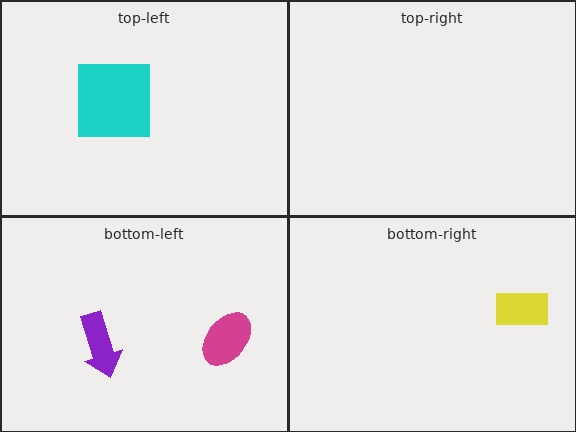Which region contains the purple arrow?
The bottom-left region.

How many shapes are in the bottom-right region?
1.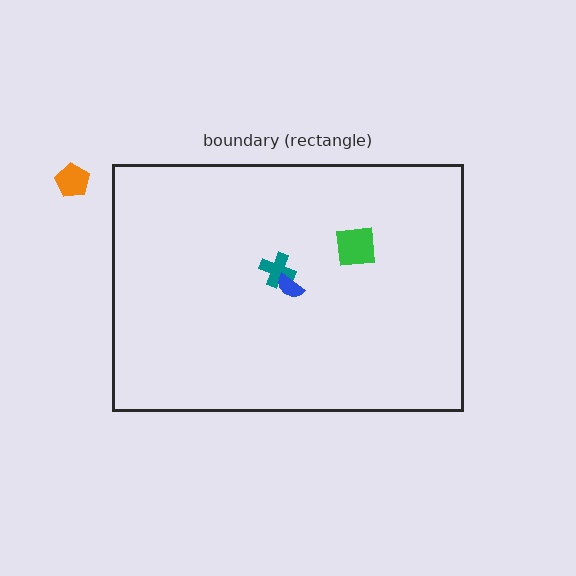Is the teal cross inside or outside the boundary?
Inside.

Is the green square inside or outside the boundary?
Inside.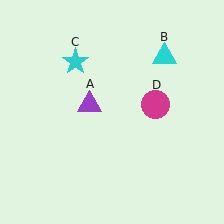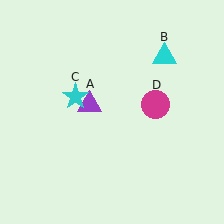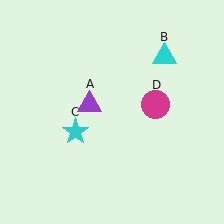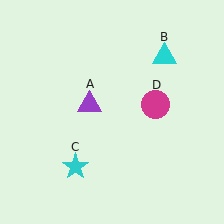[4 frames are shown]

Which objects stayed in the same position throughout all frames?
Purple triangle (object A) and cyan triangle (object B) and magenta circle (object D) remained stationary.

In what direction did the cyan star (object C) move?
The cyan star (object C) moved down.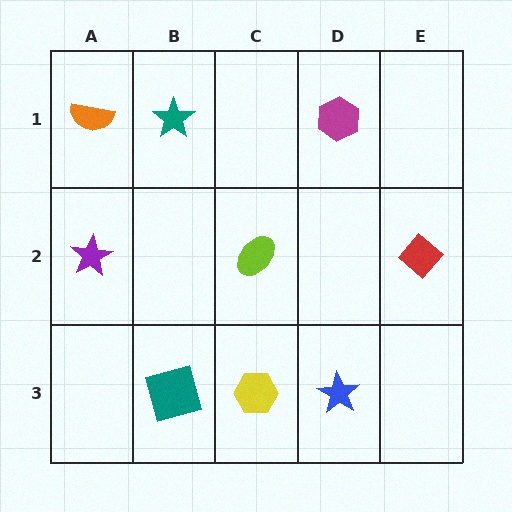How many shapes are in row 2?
3 shapes.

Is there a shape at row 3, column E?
No, that cell is empty.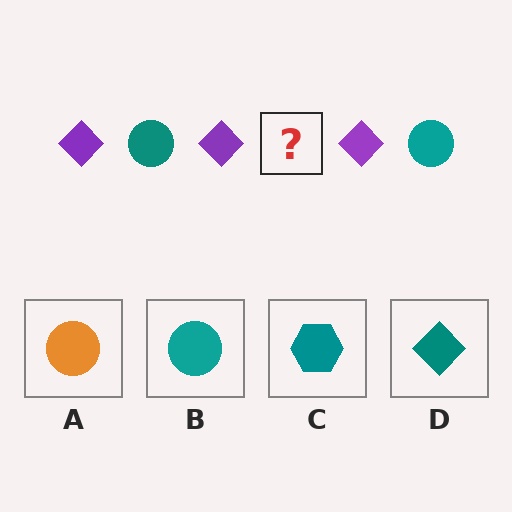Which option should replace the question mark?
Option B.